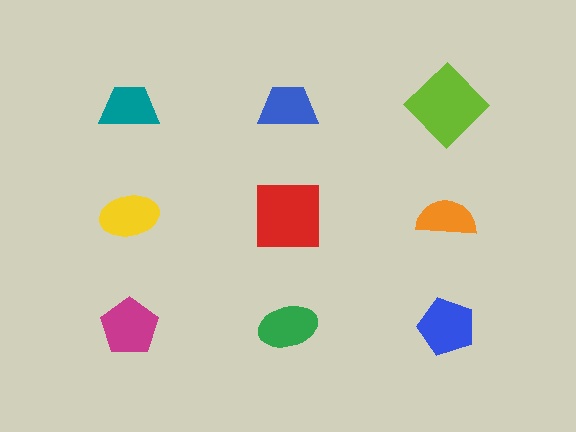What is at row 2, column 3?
An orange semicircle.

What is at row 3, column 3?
A blue pentagon.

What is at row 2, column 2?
A red square.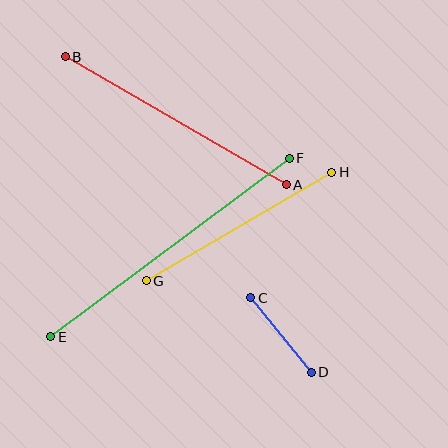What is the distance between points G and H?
The distance is approximately 215 pixels.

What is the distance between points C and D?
The distance is approximately 96 pixels.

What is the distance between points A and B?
The distance is approximately 256 pixels.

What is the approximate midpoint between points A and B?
The midpoint is at approximately (176, 121) pixels.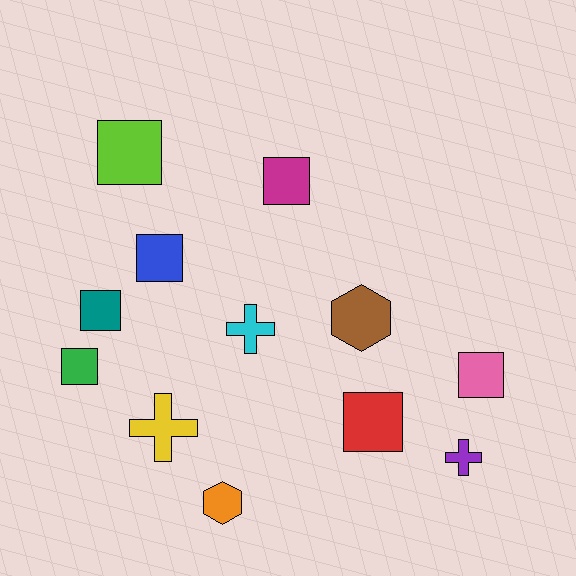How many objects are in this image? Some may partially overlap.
There are 12 objects.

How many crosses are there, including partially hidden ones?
There are 3 crosses.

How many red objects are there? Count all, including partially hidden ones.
There is 1 red object.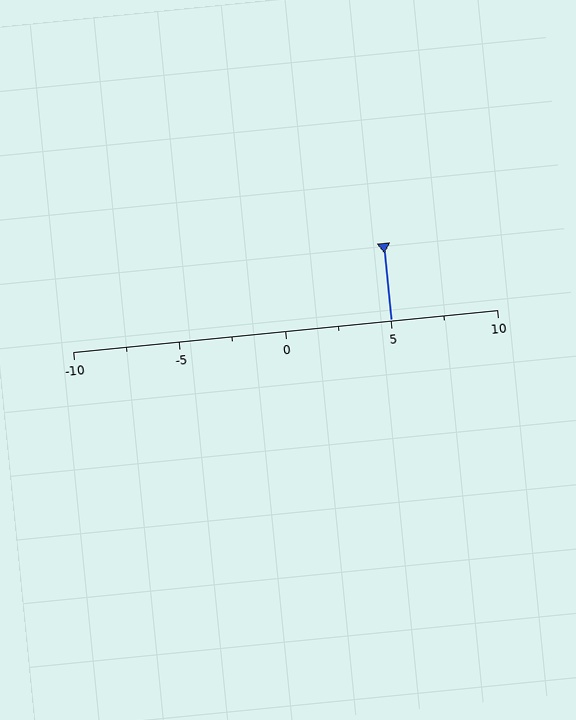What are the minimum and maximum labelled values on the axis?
The axis runs from -10 to 10.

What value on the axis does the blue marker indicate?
The marker indicates approximately 5.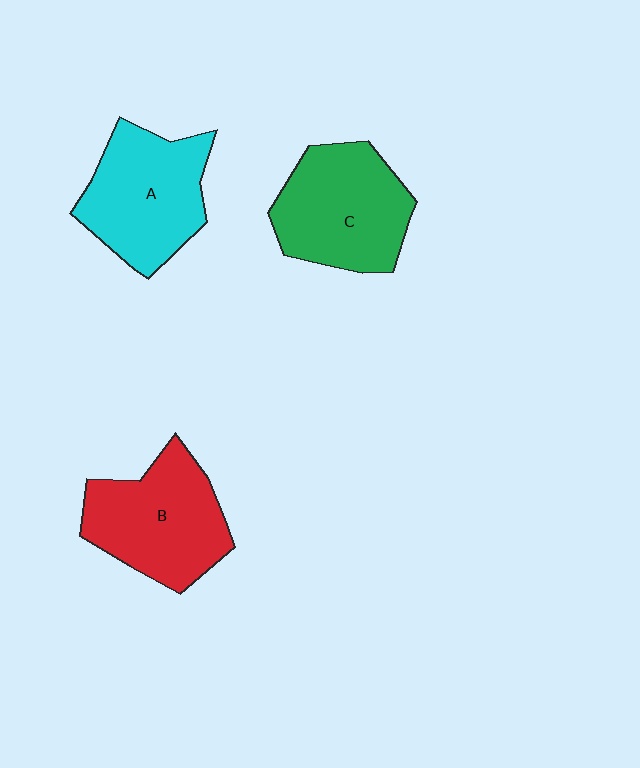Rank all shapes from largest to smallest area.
From largest to smallest: C (green), B (red), A (cyan).